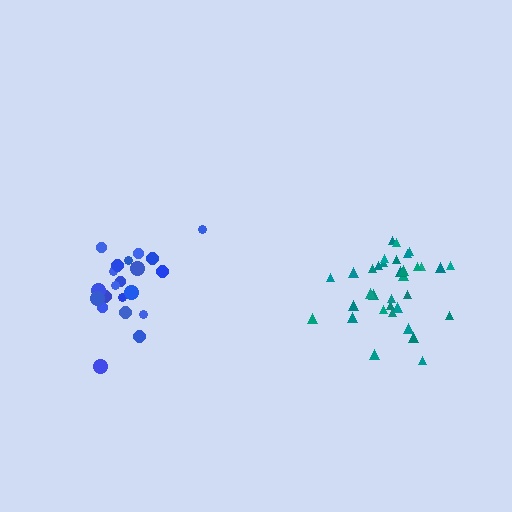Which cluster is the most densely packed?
Teal.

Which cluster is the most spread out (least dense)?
Blue.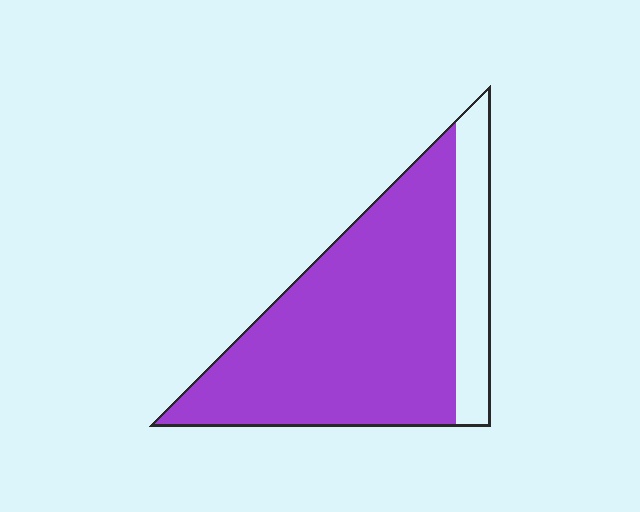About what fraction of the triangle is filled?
About four fifths (4/5).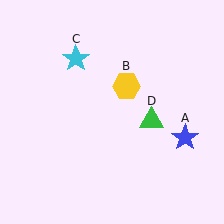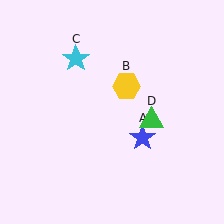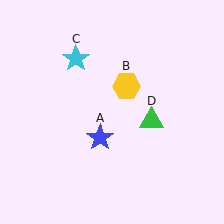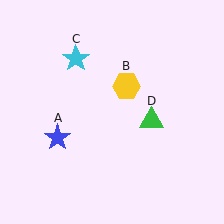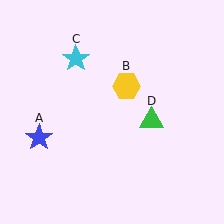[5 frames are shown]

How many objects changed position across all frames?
1 object changed position: blue star (object A).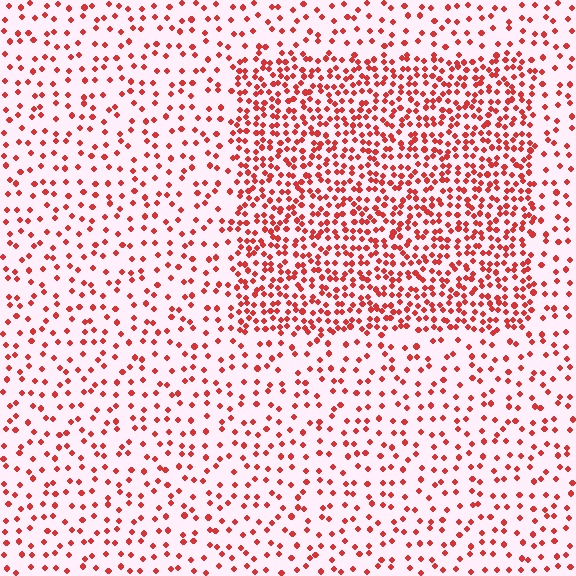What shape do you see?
I see a rectangle.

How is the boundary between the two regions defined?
The boundary is defined by a change in element density (approximately 2.4x ratio). All elements are the same color, size, and shape.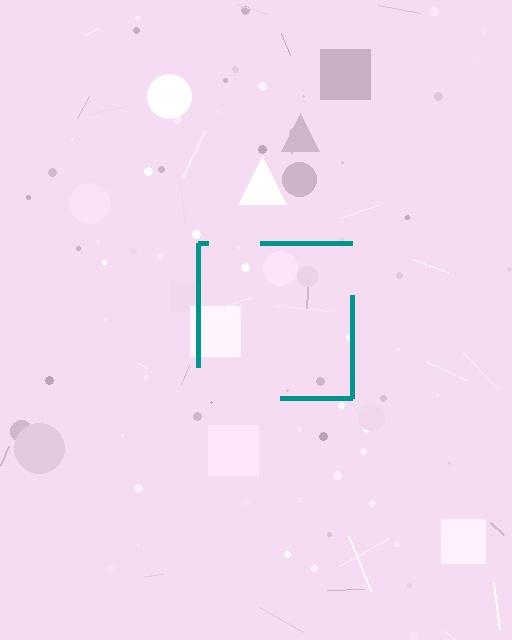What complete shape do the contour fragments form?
The contour fragments form a square.